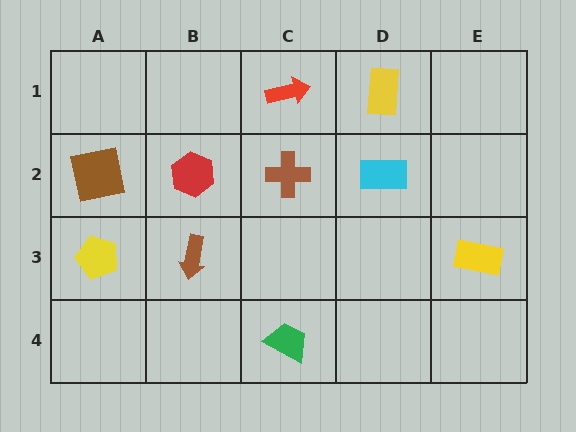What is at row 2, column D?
A cyan rectangle.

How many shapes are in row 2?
4 shapes.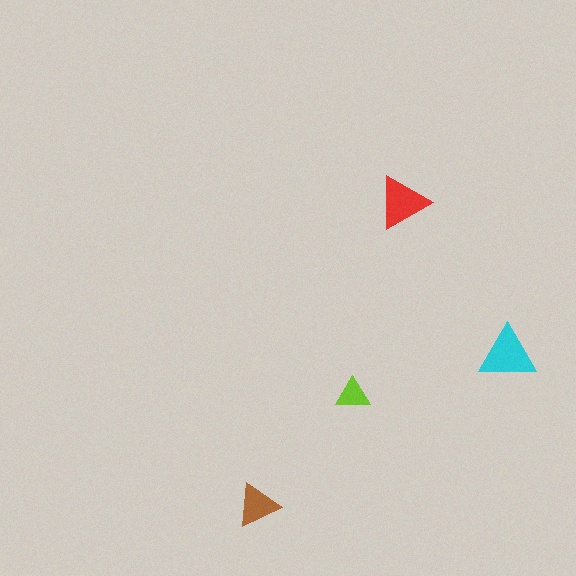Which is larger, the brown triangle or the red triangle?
The red one.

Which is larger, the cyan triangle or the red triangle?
The cyan one.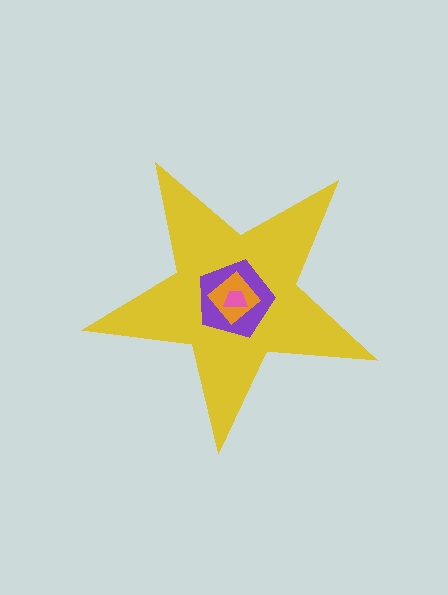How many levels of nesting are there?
4.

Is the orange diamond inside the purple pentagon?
Yes.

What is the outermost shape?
The yellow star.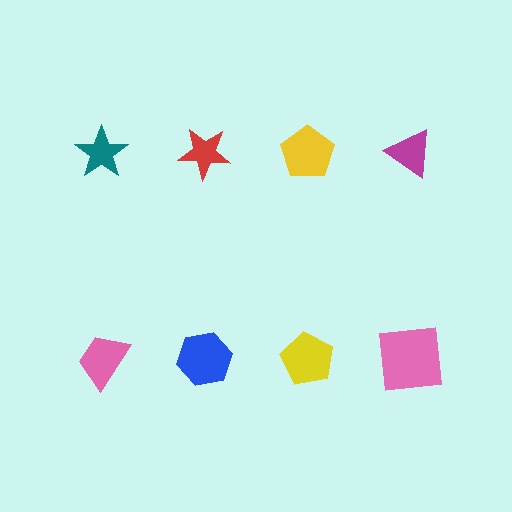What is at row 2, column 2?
A blue hexagon.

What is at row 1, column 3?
A yellow pentagon.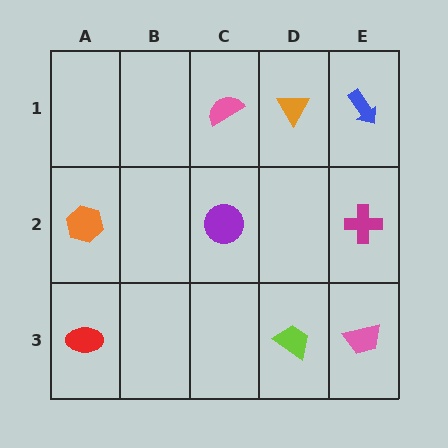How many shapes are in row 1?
3 shapes.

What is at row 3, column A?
A red ellipse.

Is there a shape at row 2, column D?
No, that cell is empty.